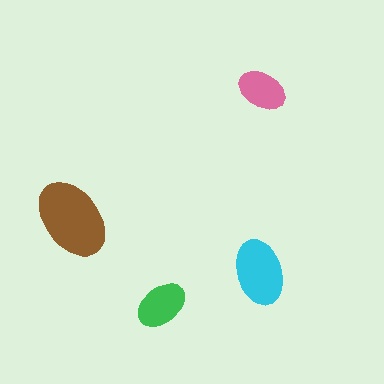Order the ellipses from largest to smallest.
the brown one, the cyan one, the green one, the pink one.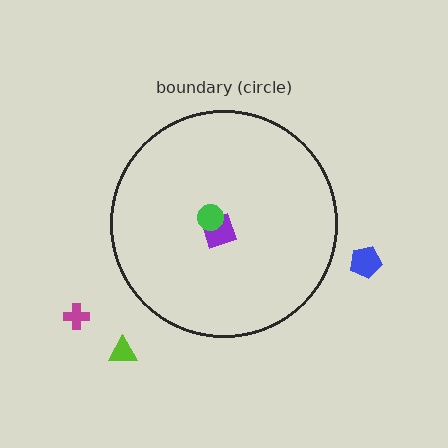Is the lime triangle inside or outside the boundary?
Outside.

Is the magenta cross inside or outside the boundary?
Outside.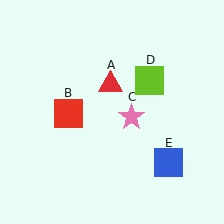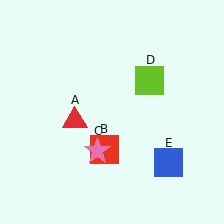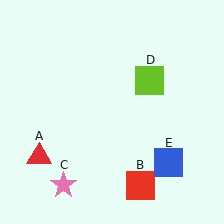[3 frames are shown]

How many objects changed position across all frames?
3 objects changed position: red triangle (object A), red square (object B), pink star (object C).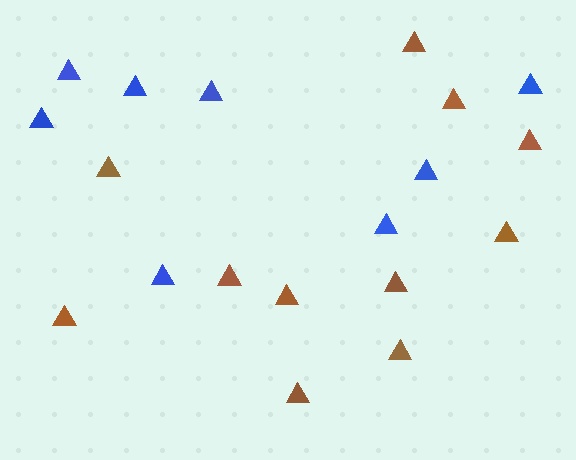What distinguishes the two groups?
There are 2 groups: one group of brown triangles (11) and one group of blue triangles (8).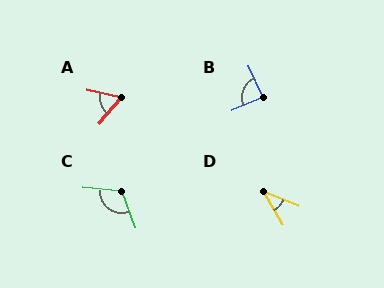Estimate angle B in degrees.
Approximately 89 degrees.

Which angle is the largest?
C, at approximately 115 degrees.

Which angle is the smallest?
D, at approximately 37 degrees.